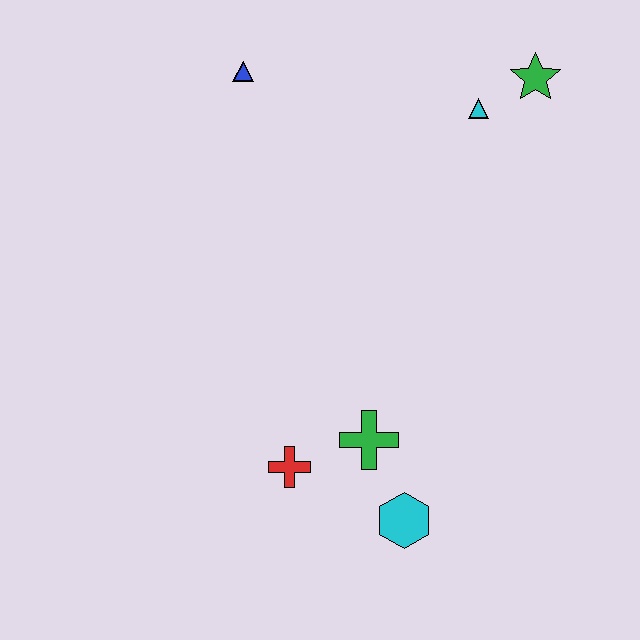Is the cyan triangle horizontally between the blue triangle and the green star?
Yes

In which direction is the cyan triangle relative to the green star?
The cyan triangle is to the left of the green star.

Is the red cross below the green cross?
Yes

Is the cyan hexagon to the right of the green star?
No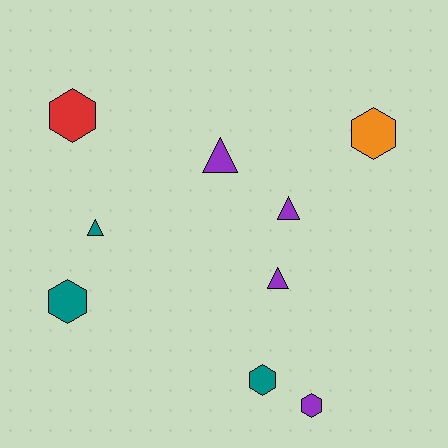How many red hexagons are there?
There is 1 red hexagon.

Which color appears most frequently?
Purple, with 4 objects.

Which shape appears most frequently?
Hexagon, with 5 objects.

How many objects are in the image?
There are 9 objects.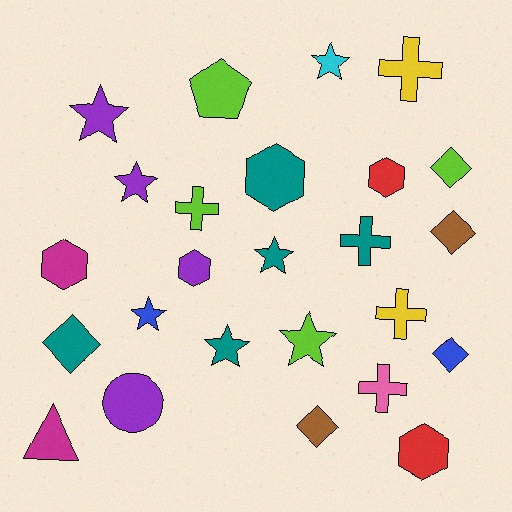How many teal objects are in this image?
There are 5 teal objects.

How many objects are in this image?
There are 25 objects.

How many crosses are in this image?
There are 5 crosses.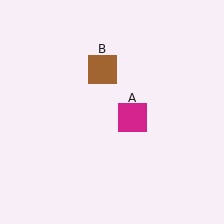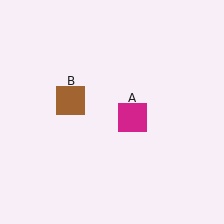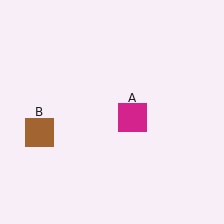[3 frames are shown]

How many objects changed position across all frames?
1 object changed position: brown square (object B).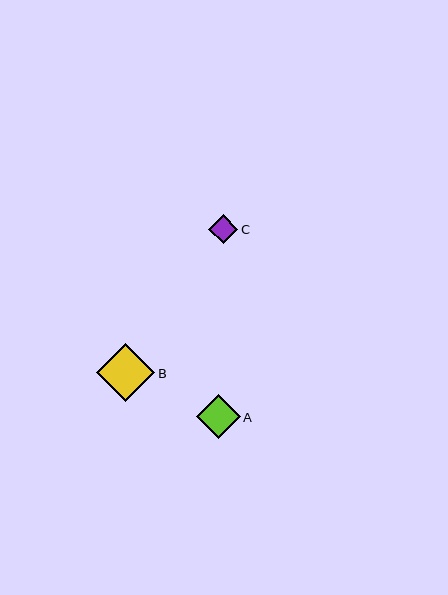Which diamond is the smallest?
Diamond C is the smallest with a size of approximately 30 pixels.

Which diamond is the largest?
Diamond B is the largest with a size of approximately 59 pixels.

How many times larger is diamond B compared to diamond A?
Diamond B is approximately 1.3 times the size of diamond A.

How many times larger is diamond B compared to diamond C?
Diamond B is approximately 2.0 times the size of diamond C.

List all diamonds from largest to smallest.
From largest to smallest: B, A, C.